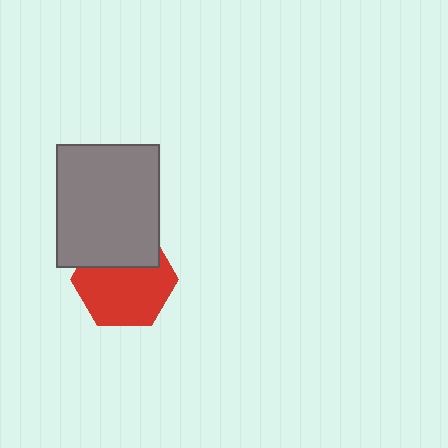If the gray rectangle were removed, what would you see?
You would see the complete red hexagon.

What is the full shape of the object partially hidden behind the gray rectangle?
The partially hidden object is a red hexagon.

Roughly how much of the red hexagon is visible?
Most of it is visible (roughly 67%).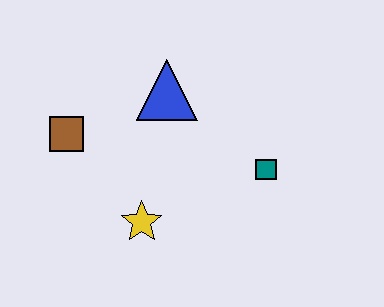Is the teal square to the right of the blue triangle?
Yes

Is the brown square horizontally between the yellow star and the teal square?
No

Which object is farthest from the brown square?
The teal square is farthest from the brown square.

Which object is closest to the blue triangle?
The brown square is closest to the blue triangle.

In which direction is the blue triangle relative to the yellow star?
The blue triangle is above the yellow star.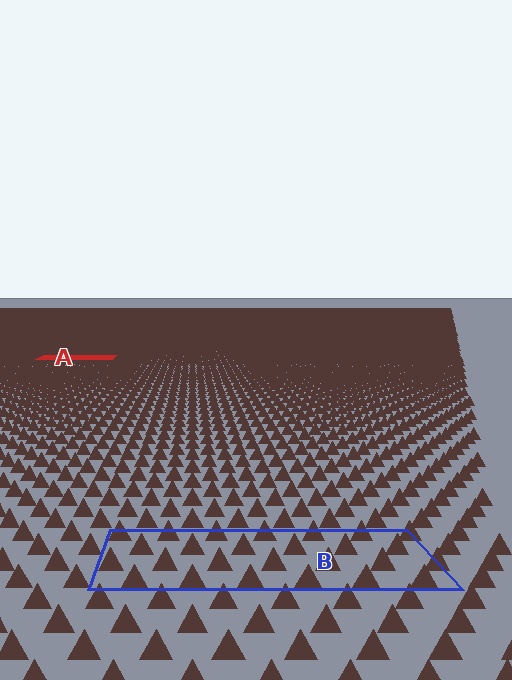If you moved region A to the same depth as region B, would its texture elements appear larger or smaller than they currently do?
They would appear larger. At a closer depth, the same texture elements are projected at a bigger on-screen size.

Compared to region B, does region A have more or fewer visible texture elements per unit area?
Region A has more texture elements per unit area — they are packed more densely because it is farther away.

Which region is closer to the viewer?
Region B is closer. The texture elements there are larger and more spread out.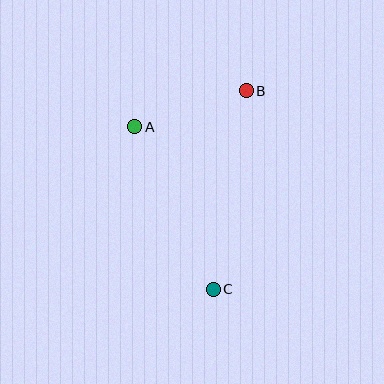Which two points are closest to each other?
Points A and B are closest to each other.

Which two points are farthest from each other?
Points B and C are farthest from each other.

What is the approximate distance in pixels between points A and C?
The distance between A and C is approximately 180 pixels.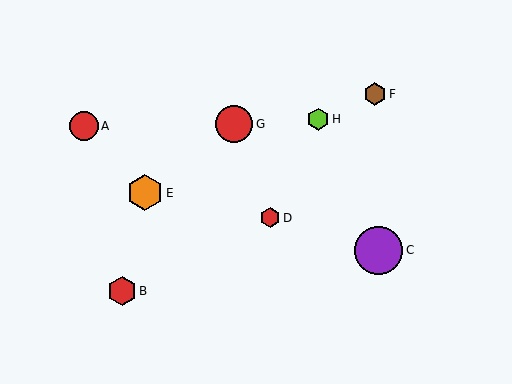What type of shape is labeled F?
Shape F is a brown hexagon.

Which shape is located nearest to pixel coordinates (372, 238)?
The purple circle (labeled C) at (378, 250) is nearest to that location.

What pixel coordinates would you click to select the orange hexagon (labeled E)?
Click at (145, 193) to select the orange hexagon E.